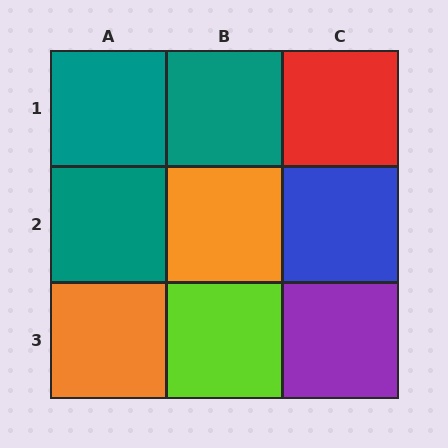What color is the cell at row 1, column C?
Red.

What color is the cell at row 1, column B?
Teal.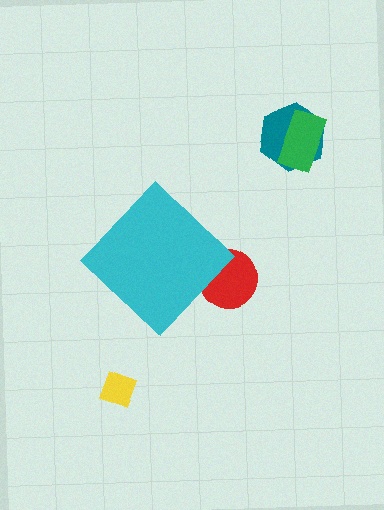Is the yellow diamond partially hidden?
No, the yellow diamond is fully visible.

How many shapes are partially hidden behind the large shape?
1 shape is partially hidden.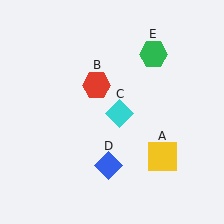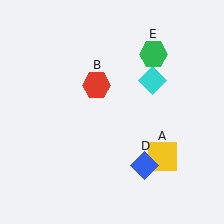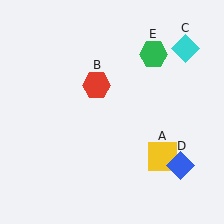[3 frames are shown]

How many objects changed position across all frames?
2 objects changed position: cyan diamond (object C), blue diamond (object D).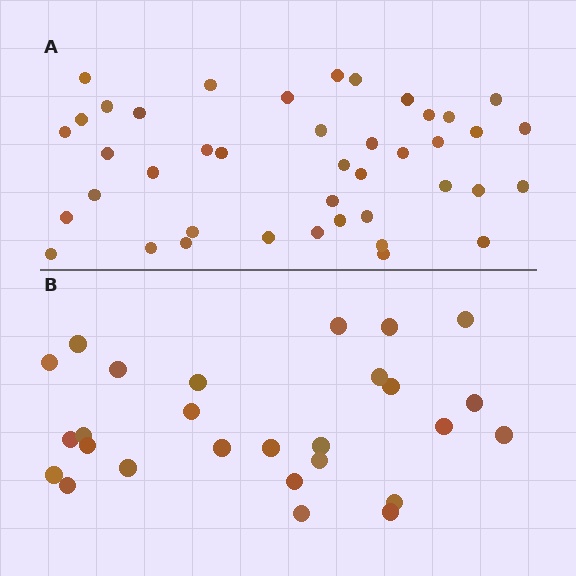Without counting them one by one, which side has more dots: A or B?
Region A (the top region) has more dots.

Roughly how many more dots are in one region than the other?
Region A has approximately 15 more dots than region B.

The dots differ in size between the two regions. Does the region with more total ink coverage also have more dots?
No. Region B has more total ink coverage because its dots are larger, but region A actually contains more individual dots. Total area can be misleading — the number of items is what matters here.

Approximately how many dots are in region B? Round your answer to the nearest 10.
About 30 dots. (The exact count is 27, which rounds to 30.)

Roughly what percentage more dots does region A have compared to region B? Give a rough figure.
About 55% more.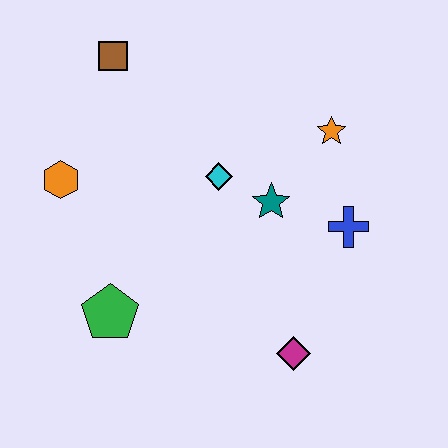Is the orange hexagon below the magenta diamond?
No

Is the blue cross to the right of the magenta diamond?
Yes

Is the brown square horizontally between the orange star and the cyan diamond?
No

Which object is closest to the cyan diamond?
The teal star is closest to the cyan diamond.